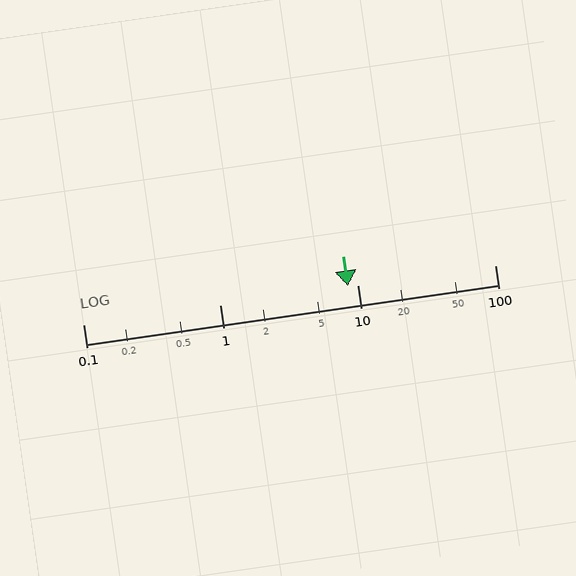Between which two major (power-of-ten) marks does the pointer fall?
The pointer is between 1 and 10.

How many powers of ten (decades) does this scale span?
The scale spans 3 decades, from 0.1 to 100.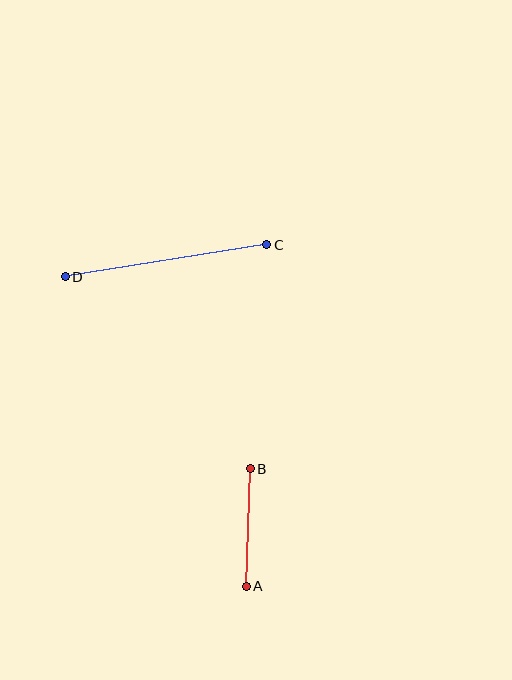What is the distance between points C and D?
The distance is approximately 204 pixels.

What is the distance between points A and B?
The distance is approximately 118 pixels.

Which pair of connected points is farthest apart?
Points C and D are farthest apart.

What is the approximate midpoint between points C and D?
The midpoint is at approximately (166, 261) pixels.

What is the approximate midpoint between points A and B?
The midpoint is at approximately (248, 528) pixels.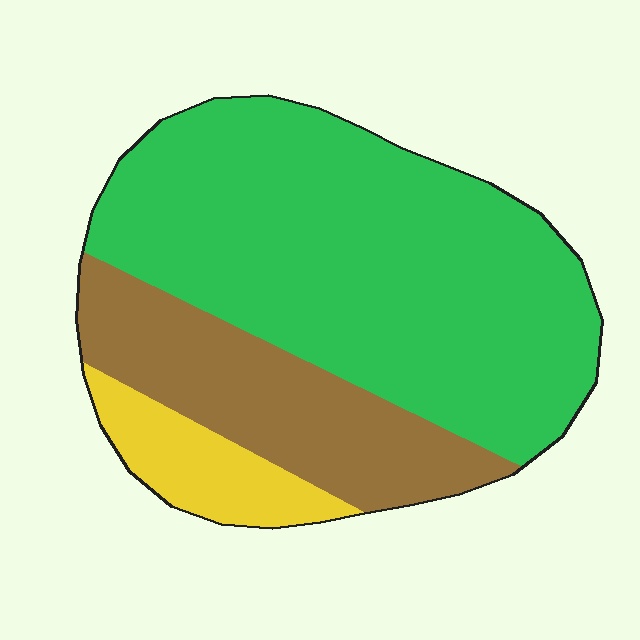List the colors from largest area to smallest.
From largest to smallest: green, brown, yellow.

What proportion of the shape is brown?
Brown covers 25% of the shape.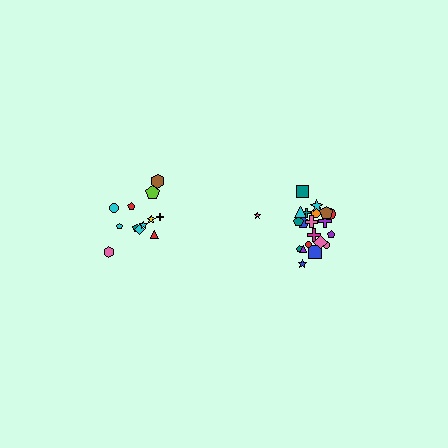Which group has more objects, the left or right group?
The right group.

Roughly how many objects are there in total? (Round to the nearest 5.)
Roughly 35 objects in total.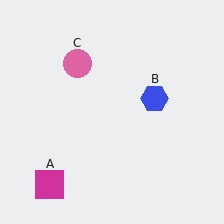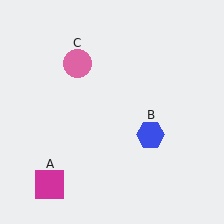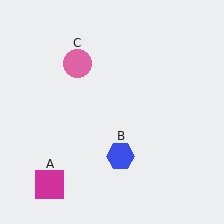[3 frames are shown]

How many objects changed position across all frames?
1 object changed position: blue hexagon (object B).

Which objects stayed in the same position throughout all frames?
Magenta square (object A) and pink circle (object C) remained stationary.